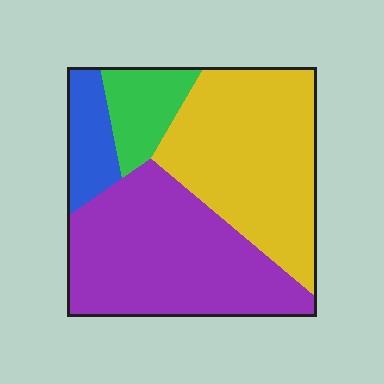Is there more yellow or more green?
Yellow.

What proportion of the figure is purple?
Purple takes up about two fifths (2/5) of the figure.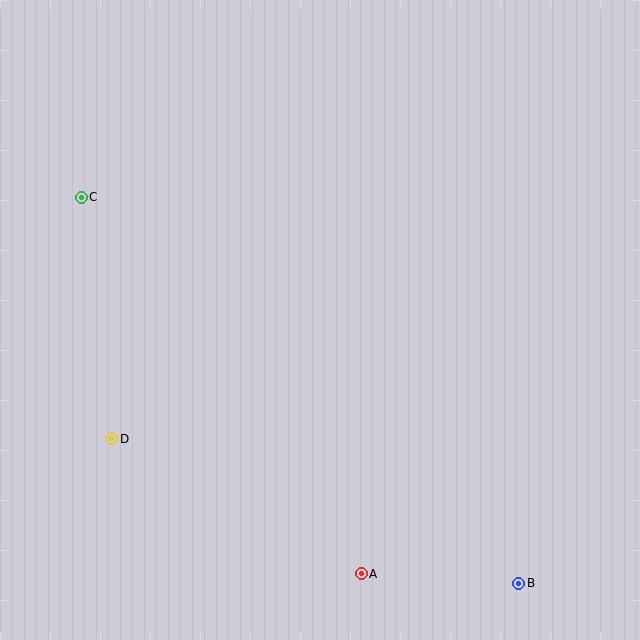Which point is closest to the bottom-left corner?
Point D is closest to the bottom-left corner.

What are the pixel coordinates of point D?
Point D is at (112, 439).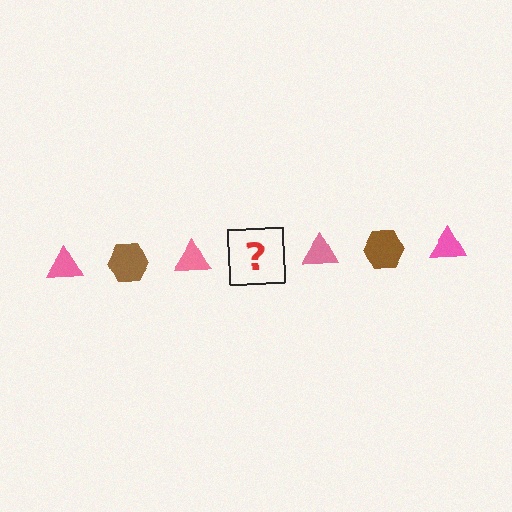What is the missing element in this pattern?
The missing element is a brown hexagon.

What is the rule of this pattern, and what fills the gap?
The rule is that the pattern alternates between pink triangle and brown hexagon. The gap should be filled with a brown hexagon.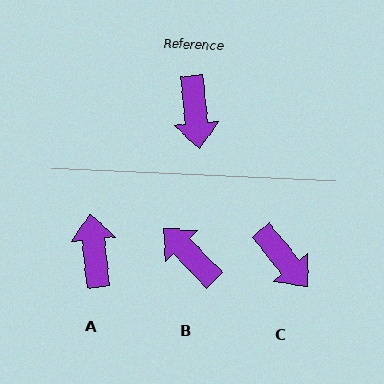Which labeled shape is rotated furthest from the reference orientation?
A, about 179 degrees away.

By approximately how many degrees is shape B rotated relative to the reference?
Approximately 142 degrees clockwise.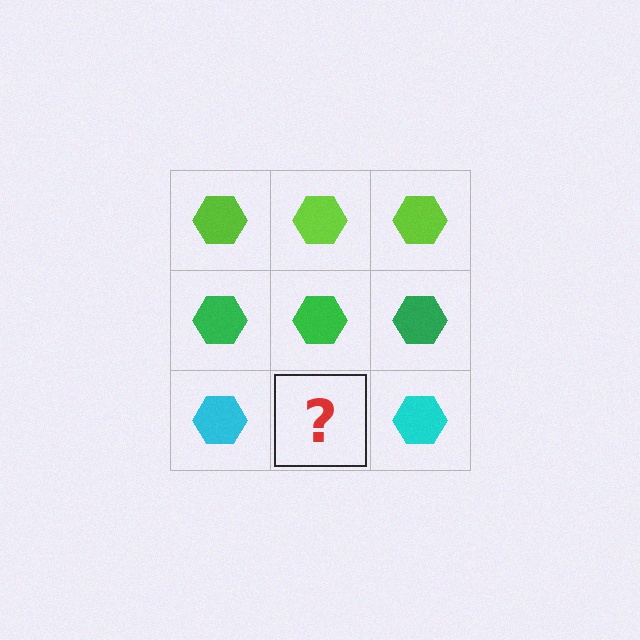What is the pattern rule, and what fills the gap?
The rule is that each row has a consistent color. The gap should be filled with a cyan hexagon.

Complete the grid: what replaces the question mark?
The question mark should be replaced with a cyan hexagon.